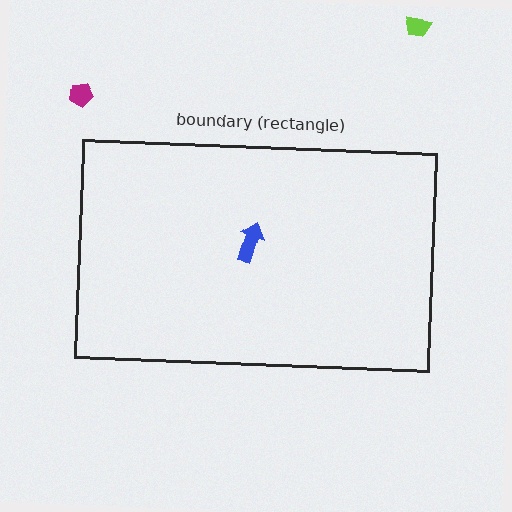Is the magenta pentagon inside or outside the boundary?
Outside.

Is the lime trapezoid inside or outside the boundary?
Outside.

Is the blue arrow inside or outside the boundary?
Inside.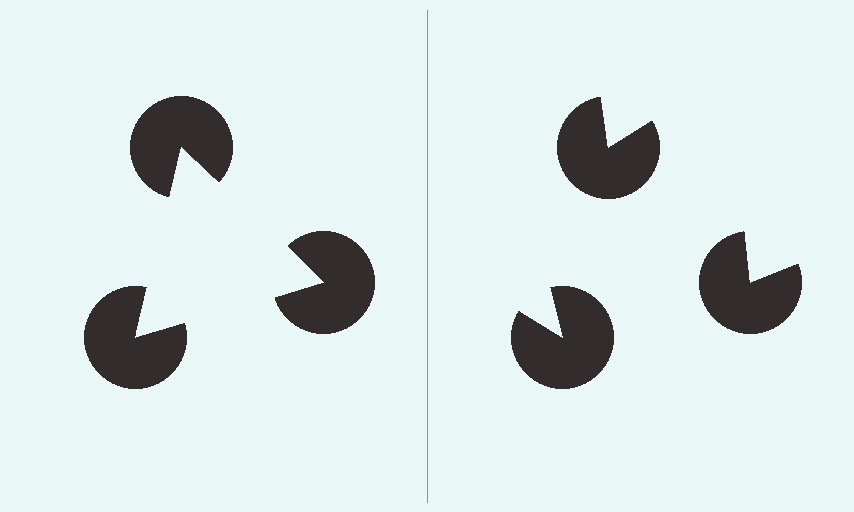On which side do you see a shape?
An illusory triangle appears on the left side. On the right side the wedge cuts are rotated, so no coherent shape forms.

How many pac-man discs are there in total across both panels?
6 — 3 on each side.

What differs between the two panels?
The pac-man discs are positioned identically on both sides; only the wedge orientations differ. On the left they align to a triangle; on the right they are misaligned.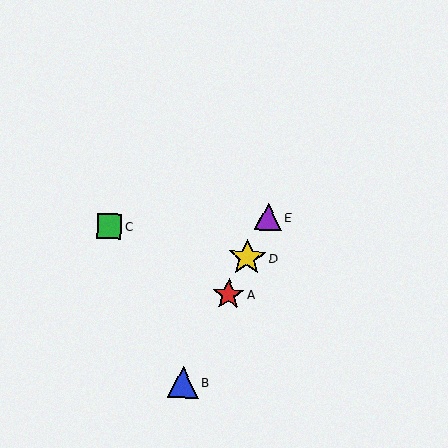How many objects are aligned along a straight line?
4 objects (A, B, D, E) are aligned along a straight line.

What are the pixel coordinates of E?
Object E is at (268, 217).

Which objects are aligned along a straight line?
Objects A, B, D, E are aligned along a straight line.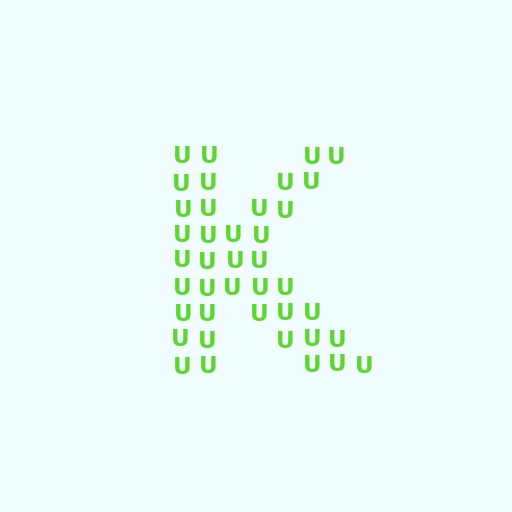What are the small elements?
The small elements are letter U's.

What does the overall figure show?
The overall figure shows the letter K.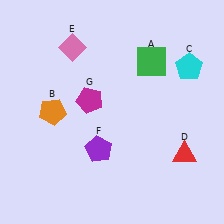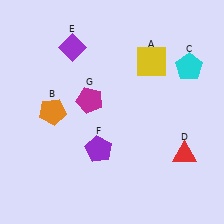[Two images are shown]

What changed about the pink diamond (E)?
In Image 1, E is pink. In Image 2, it changed to purple.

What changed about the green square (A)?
In Image 1, A is green. In Image 2, it changed to yellow.